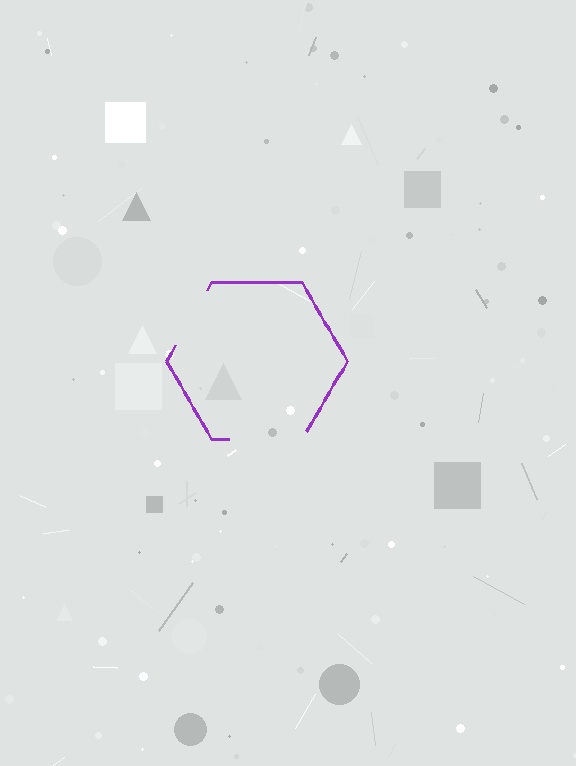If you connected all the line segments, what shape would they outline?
They would outline a hexagon.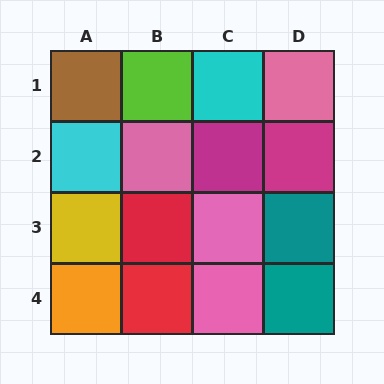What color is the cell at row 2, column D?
Magenta.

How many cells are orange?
1 cell is orange.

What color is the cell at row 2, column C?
Magenta.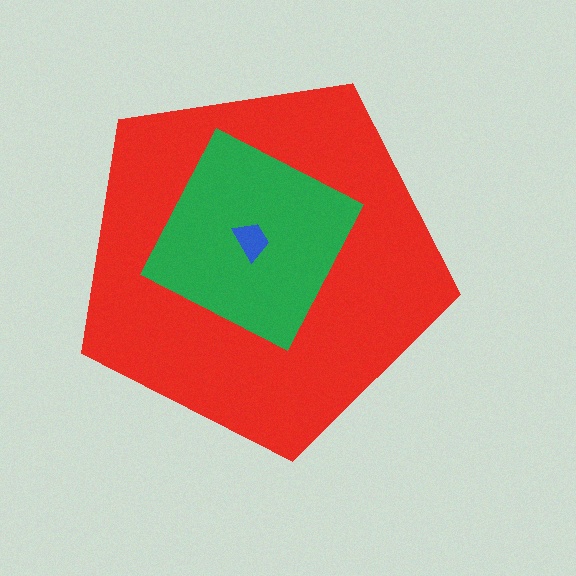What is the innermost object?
The blue trapezoid.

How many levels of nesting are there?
3.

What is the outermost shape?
The red pentagon.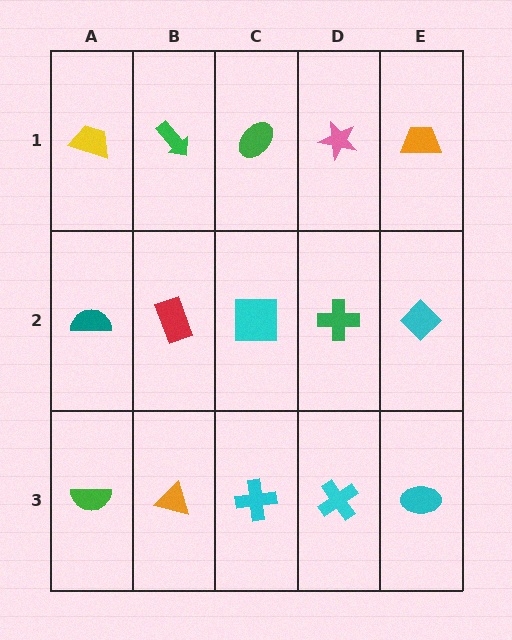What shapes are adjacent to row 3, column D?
A green cross (row 2, column D), a cyan cross (row 3, column C), a cyan ellipse (row 3, column E).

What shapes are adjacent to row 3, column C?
A cyan square (row 2, column C), an orange triangle (row 3, column B), a cyan cross (row 3, column D).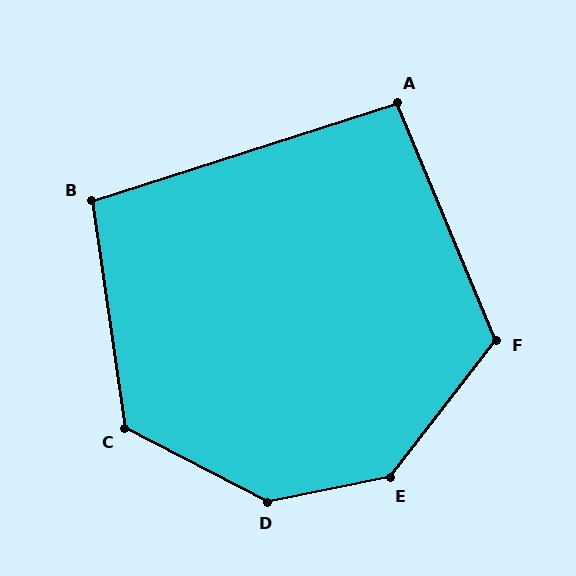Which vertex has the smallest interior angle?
A, at approximately 95 degrees.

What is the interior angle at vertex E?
Approximately 139 degrees (obtuse).